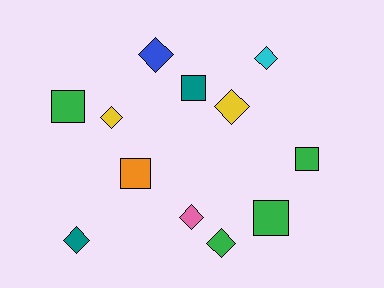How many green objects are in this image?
There are 4 green objects.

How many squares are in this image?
There are 5 squares.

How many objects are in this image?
There are 12 objects.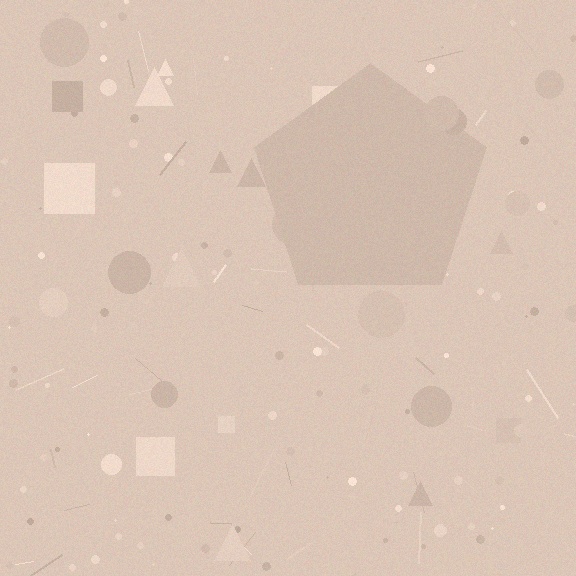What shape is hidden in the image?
A pentagon is hidden in the image.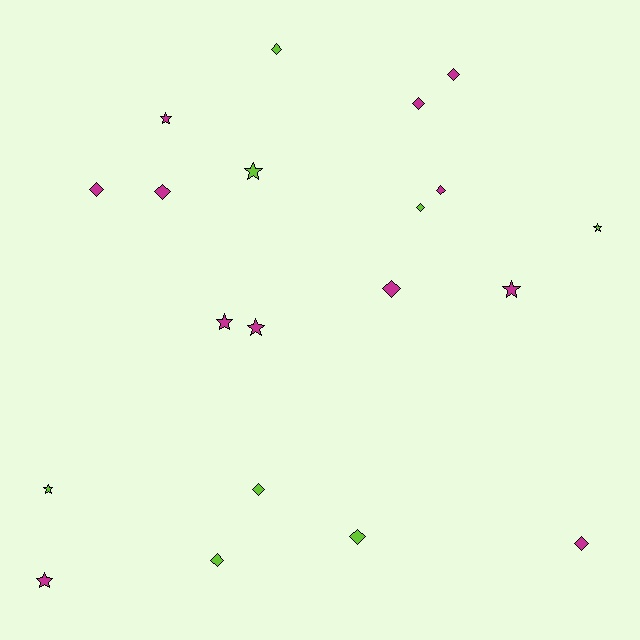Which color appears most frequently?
Magenta, with 12 objects.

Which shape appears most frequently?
Diamond, with 12 objects.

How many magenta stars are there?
There are 5 magenta stars.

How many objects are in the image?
There are 20 objects.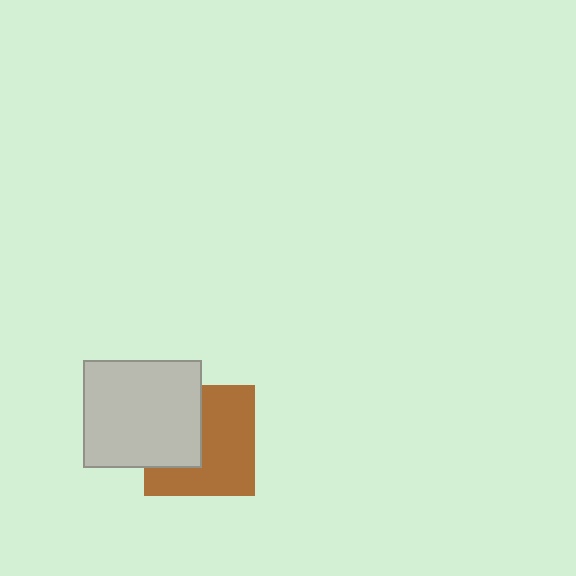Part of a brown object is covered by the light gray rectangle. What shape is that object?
It is a square.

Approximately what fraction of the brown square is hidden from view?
Roughly 39% of the brown square is hidden behind the light gray rectangle.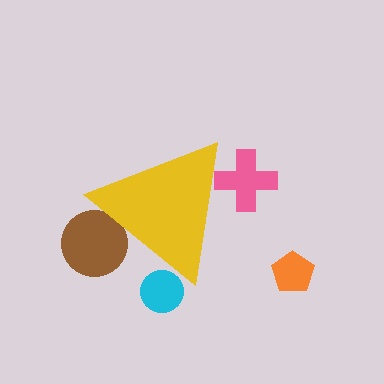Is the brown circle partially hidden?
Yes, the brown circle is partially hidden behind the yellow triangle.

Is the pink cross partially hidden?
Yes, the pink cross is partially hidden behind the yellow triangle.